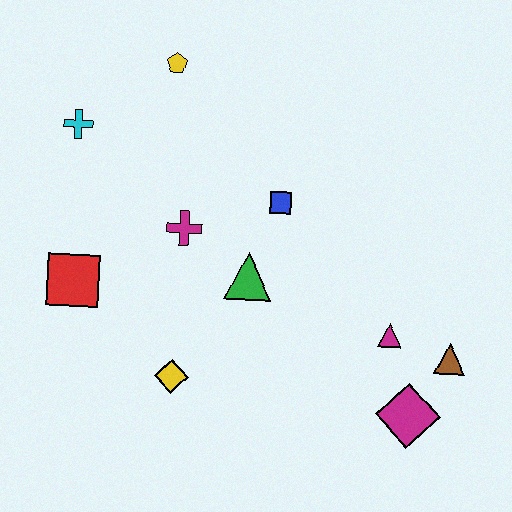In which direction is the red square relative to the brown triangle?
The red square is to the left of the brown triangle.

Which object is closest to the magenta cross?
The green triangle is closest to the magenta cross.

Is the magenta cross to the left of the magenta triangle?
Yes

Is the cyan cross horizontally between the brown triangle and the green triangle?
No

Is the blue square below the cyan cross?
Yes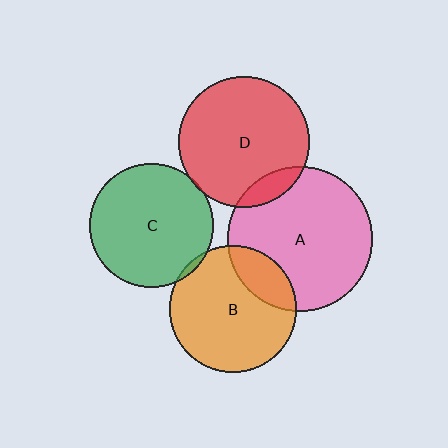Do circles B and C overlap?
Yes.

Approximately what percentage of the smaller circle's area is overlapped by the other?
Approximately 5%.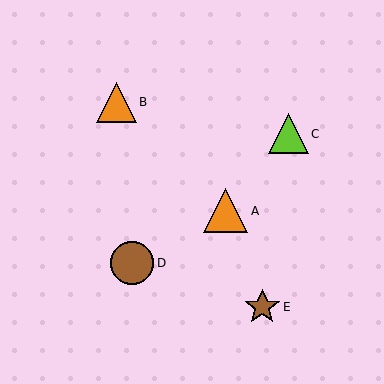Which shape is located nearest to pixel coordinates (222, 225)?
The orange triangle (labeled A) at (226, 211) is nearest to that location.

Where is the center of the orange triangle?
The center of the orange triangle is at (116, 102).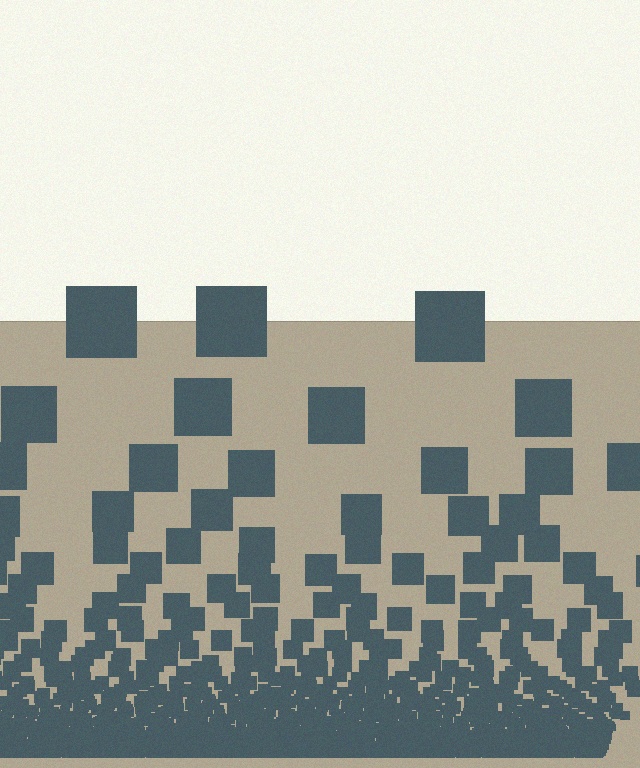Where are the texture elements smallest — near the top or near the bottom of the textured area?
Near the bottom.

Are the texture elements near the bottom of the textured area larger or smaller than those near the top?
Smaller. The gradient is inverted — elements near the bottom are smaller and denser.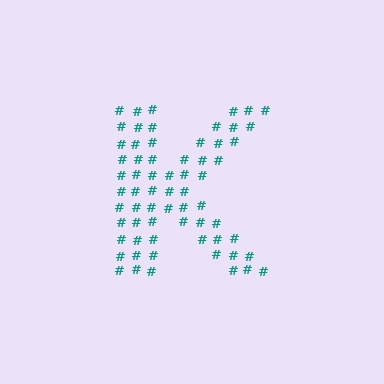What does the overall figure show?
The overall figure shows the letter K.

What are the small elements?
The small elements are hash symbols.